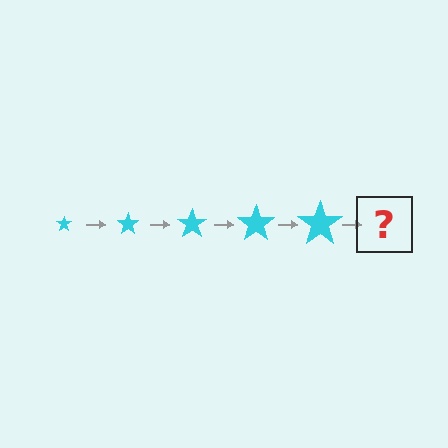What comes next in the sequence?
The next element should be a cyan star, larger than the previous one.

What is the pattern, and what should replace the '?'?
The pattern is that the star gets progressively larger each step. The '?' should be a cyan star, larger than the previous one.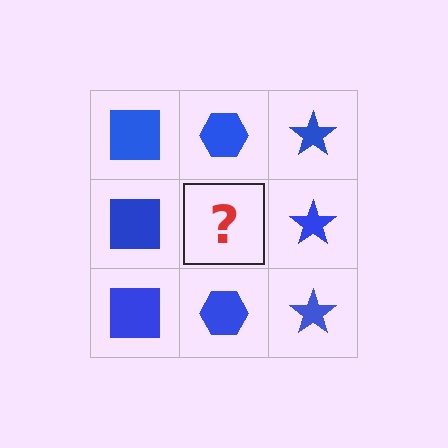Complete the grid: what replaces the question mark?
The question mark should be replaced with a blue hexagon.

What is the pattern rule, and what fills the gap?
The rule is that each column has a consistent shape. The gap should be filled with a blue hexagon.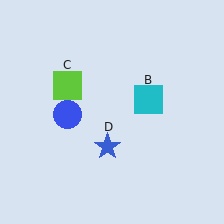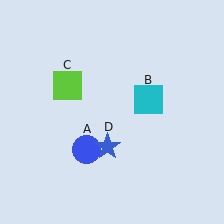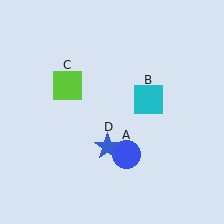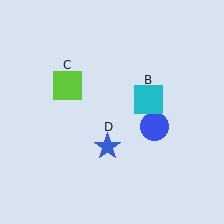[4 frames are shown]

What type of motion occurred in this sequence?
The blue circle (object A) rotated counterclockwise around the center of the scene.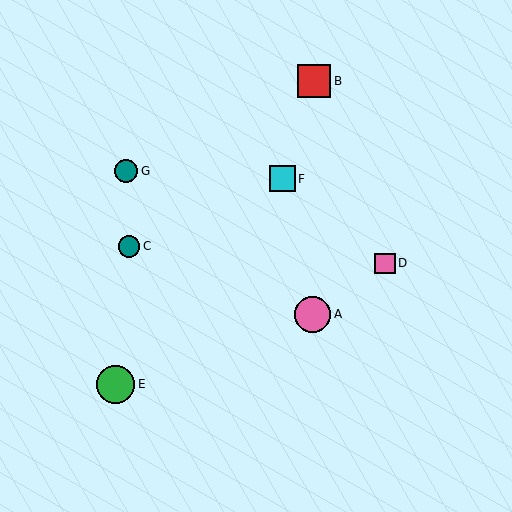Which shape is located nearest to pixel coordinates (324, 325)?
The pink circle (labeled A) at (313, 314) is nearest to that location.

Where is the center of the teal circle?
The center of the teal circle is at (126, 171).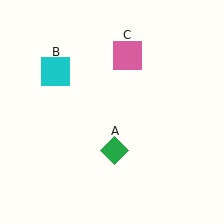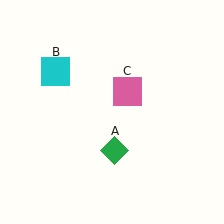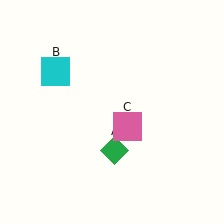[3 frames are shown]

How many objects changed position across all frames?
1 object changed position: pink square (object C).